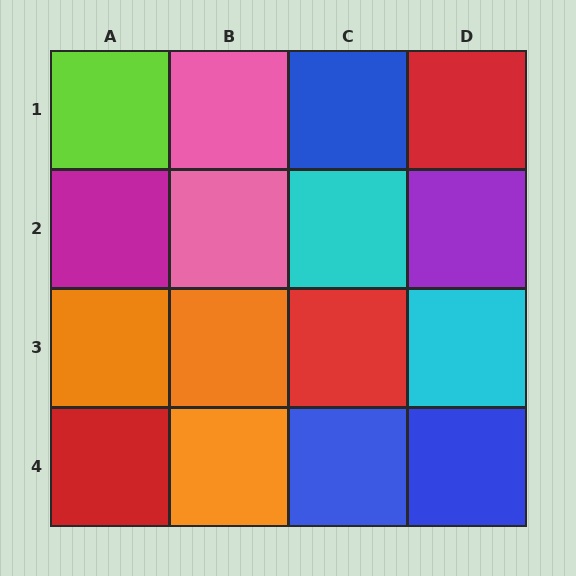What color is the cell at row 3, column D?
Cyan.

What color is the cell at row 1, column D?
Red.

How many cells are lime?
1 cell is lime.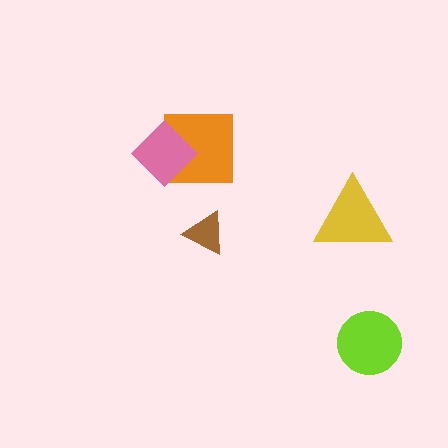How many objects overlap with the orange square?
1 object overlaps with the orange square.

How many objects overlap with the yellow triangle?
0 objects overlap with the yellow triangle.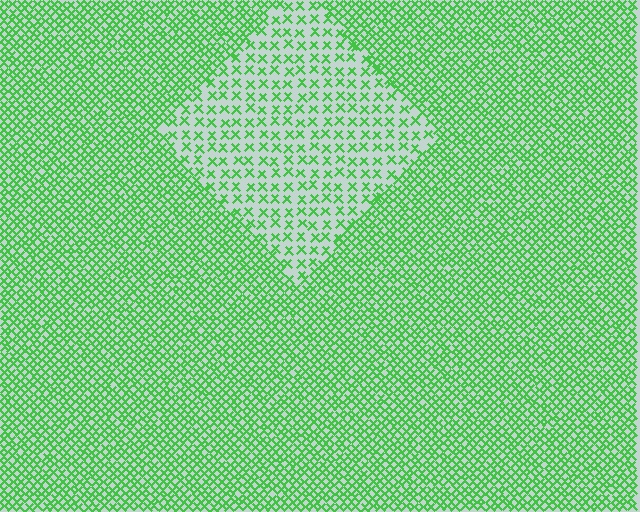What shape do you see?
I see a diamond.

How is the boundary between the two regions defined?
The boundary is defined by a change in element density (approximately 2.3x ratio). All elements are the same color, size, and shape.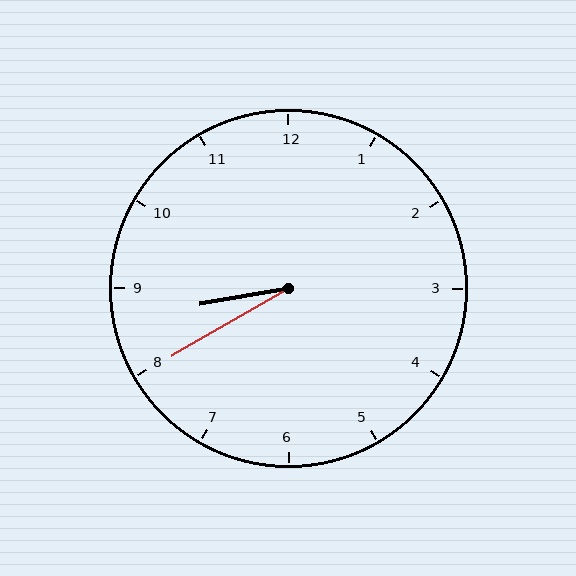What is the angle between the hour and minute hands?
Approximately 20 degrees.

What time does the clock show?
8:40.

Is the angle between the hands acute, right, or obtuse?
It is acute.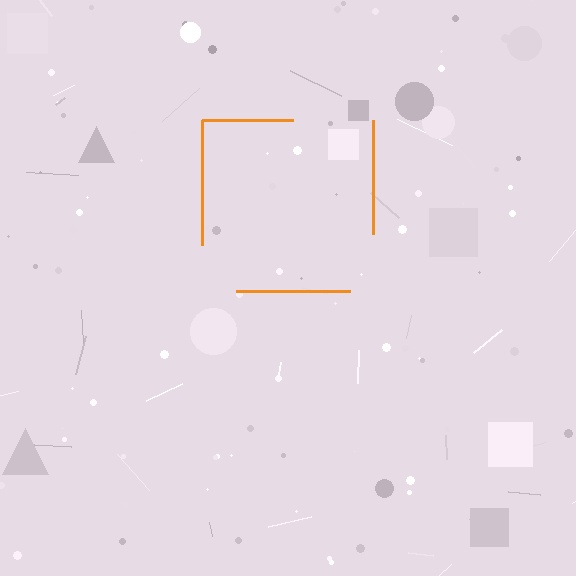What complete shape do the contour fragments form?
The contour fragments form a square.